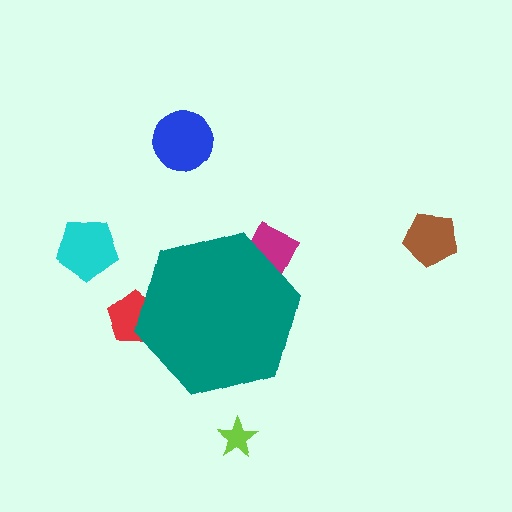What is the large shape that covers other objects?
A teal hexagon.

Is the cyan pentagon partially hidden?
No, the cyan pentagon is fully visible.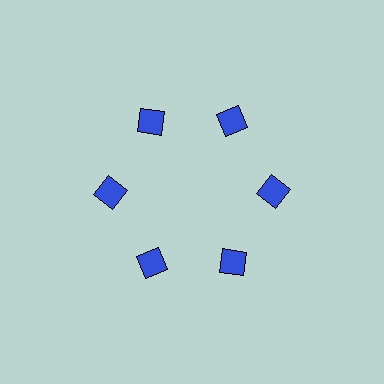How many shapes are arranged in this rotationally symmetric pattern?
There are 6 shapes, arranged in 6 groups of 1.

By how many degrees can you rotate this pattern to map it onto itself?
The pattern maps onto itself every 60 degrees of rotation.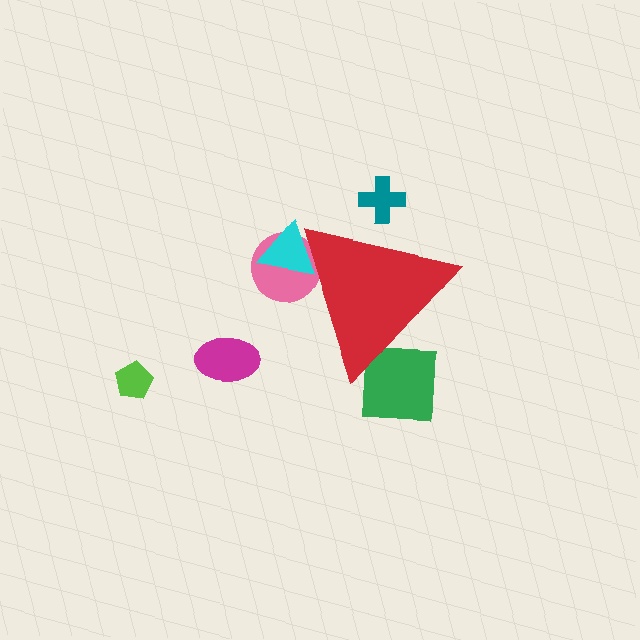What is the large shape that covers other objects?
A red triangle.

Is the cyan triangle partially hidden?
Yes, the cyan triangle is partially hidden behind the red triangle.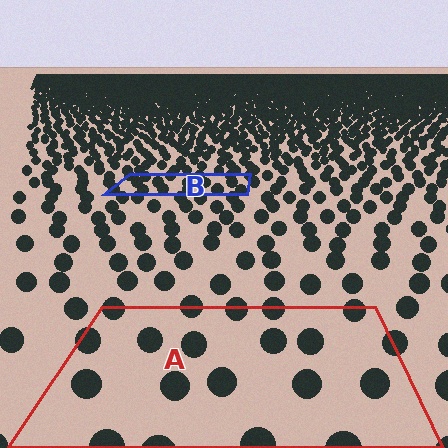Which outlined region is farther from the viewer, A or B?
Region B is farther from the viewer — the texture elements inside it appear smaller and more densely packed.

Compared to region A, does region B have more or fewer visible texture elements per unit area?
Region B has more texture elements per unit area — they are packed more densely because it is farther away.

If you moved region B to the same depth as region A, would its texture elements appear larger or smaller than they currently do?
They would appear larger. At a closer depth, the same texture elements are projected at a bigger on-screen size.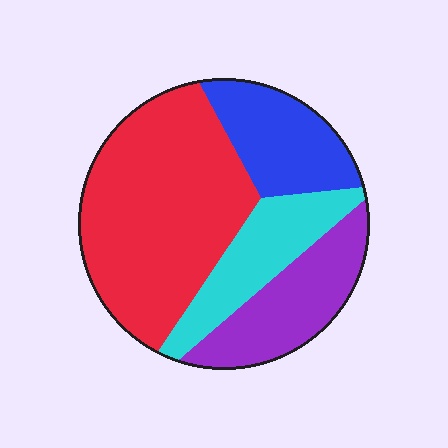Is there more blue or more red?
Red.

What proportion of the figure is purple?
Purple takes up between a sixth and a third of the figure.